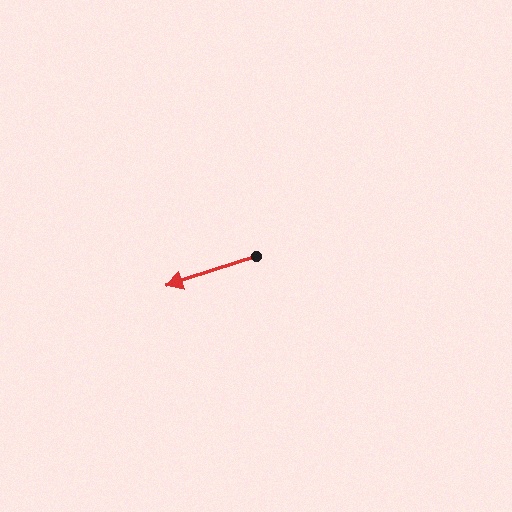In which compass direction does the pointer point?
West.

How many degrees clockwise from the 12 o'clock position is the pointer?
Approximately 252 degrees.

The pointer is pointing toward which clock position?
Roughly 8 o'clock.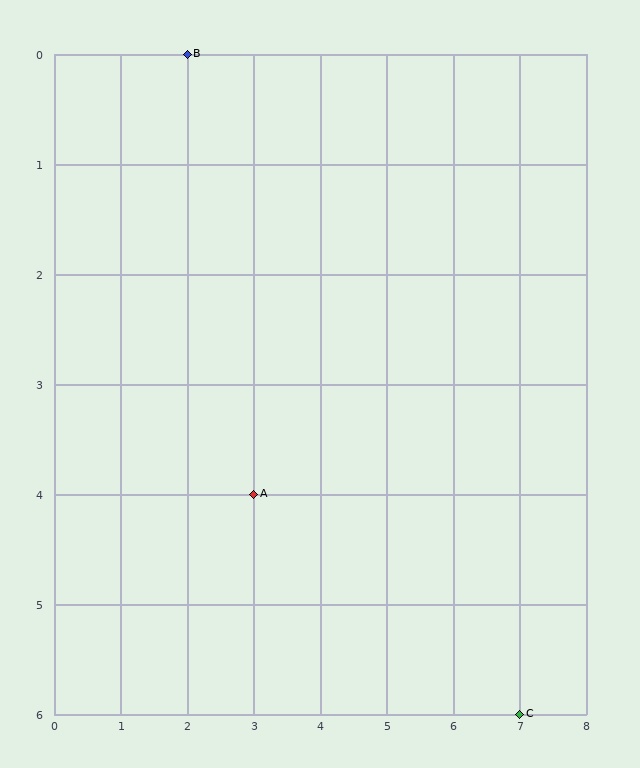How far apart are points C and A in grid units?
Points C and A are 4 columns and 2 rows apart (about 4.5 grid units diagonally).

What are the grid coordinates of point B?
Point B is at grid coordinates (2, 0).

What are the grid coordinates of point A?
Point A is at grid coordinates (3, 4).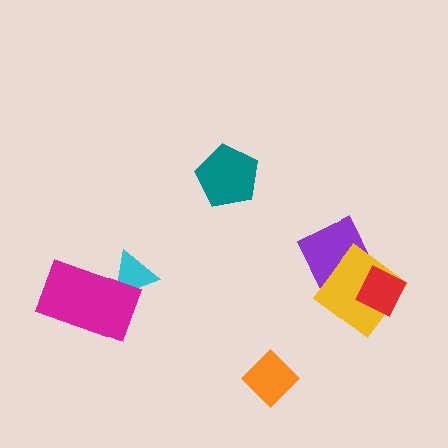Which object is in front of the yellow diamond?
The red diamond is in front of the yellow diamond.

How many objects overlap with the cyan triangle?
1 object overlaps with the cyan triangle.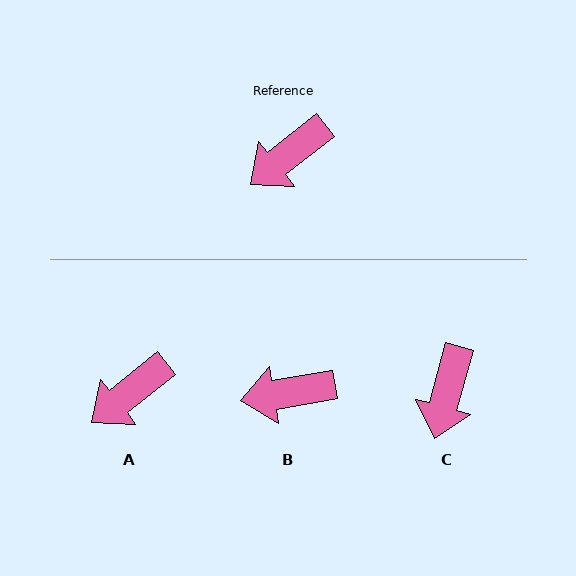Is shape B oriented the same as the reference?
No, it is off by about 29 degrees.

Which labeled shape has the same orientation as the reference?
A.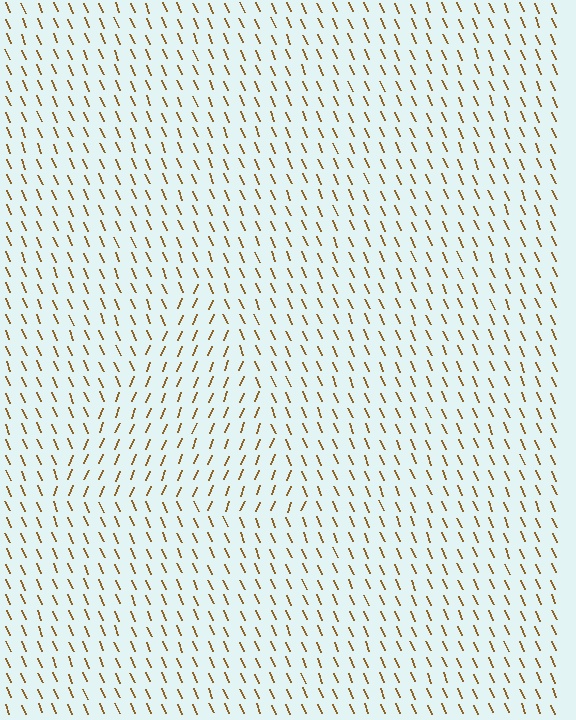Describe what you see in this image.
The image is filled with small brown line segments. A triangle region in the image has lines oriented differently from the surrounding lines, creating a visible texture boundary.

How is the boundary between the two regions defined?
The boundary is defined purely by a change in line orientation (approximately 45 degrees difference). All lines are the same color and thickness.